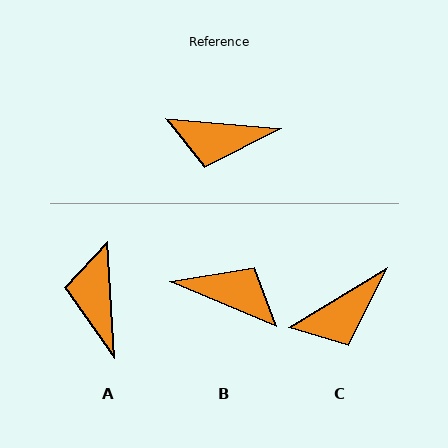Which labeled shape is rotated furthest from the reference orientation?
B, about 162 degrees away.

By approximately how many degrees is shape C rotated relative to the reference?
Approximately 36 degrees counter-clockwise.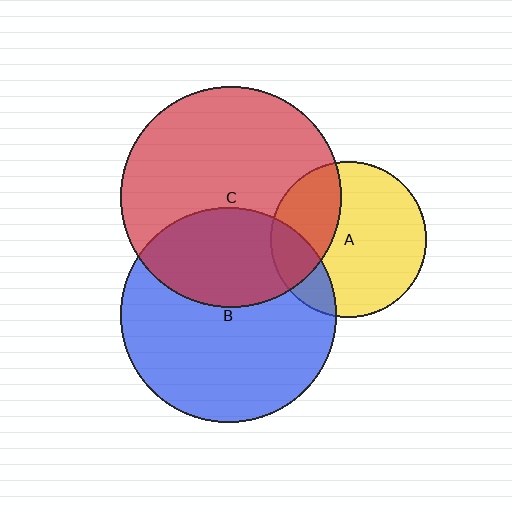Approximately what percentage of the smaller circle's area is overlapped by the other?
Approximately 30%.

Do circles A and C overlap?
Yes.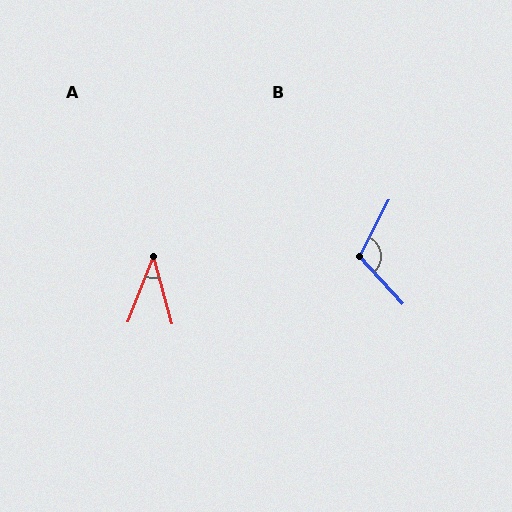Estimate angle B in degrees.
Approximately 109 degrees.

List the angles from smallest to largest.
A (37°), B (109°).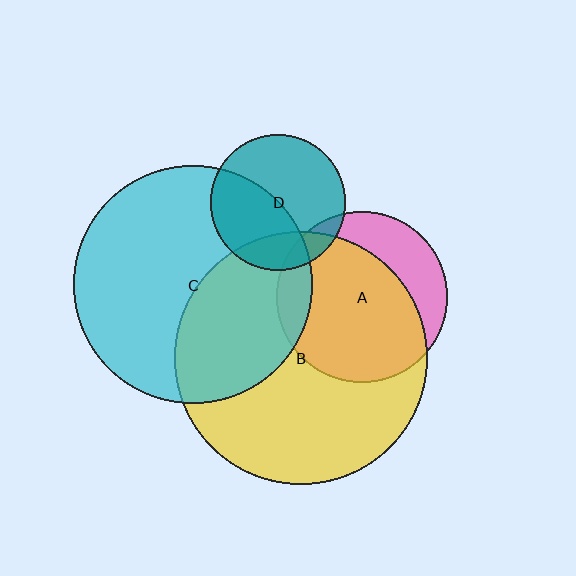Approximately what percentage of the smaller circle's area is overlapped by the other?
Approximately 10%.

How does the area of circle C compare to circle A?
Approximately 1.9 times.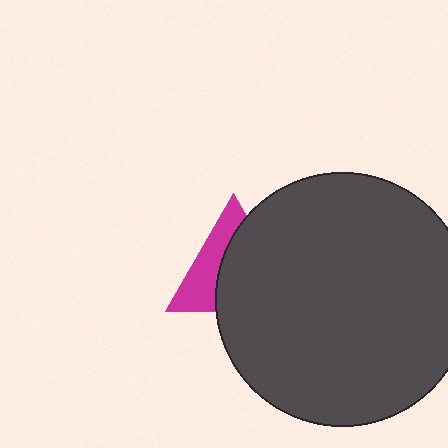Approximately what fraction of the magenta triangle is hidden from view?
Roughly 59% of the magenta triangle is hidden behind the dark gray circle.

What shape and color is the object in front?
The object in front is a dark gray circle.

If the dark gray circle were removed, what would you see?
You would see the complete magenta triangle.